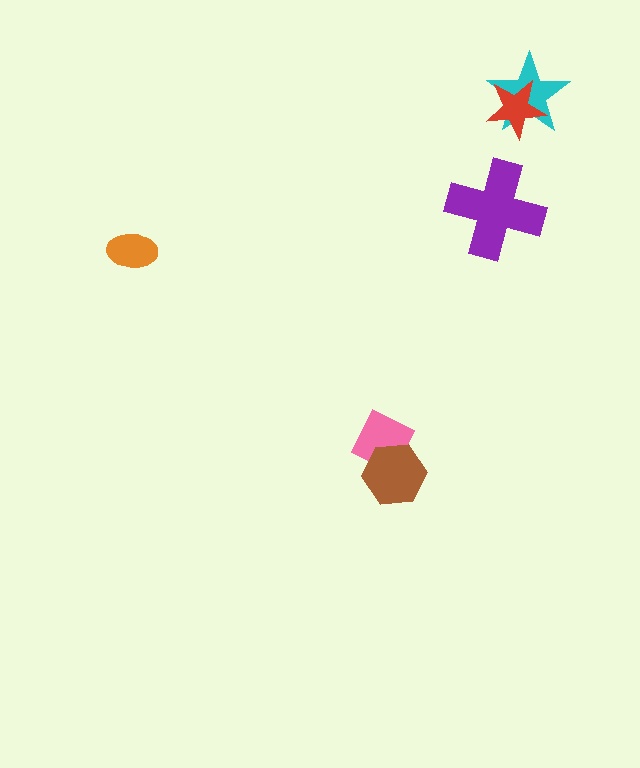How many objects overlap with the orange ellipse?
0 objects overlap with the orange ellipse.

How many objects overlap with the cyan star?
1 object overlaps with the cyan star.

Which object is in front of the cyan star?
The red star is in front of the cyan star.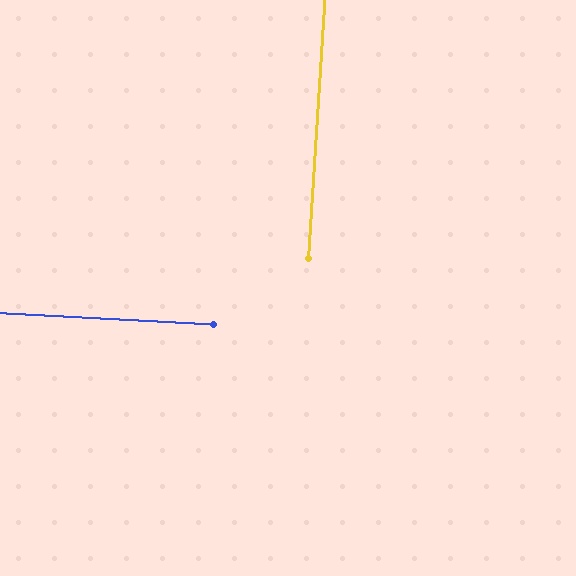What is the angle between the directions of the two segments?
Approximately 90 degrees.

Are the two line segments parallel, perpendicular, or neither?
Perpendicular — they meet at approximately 90°.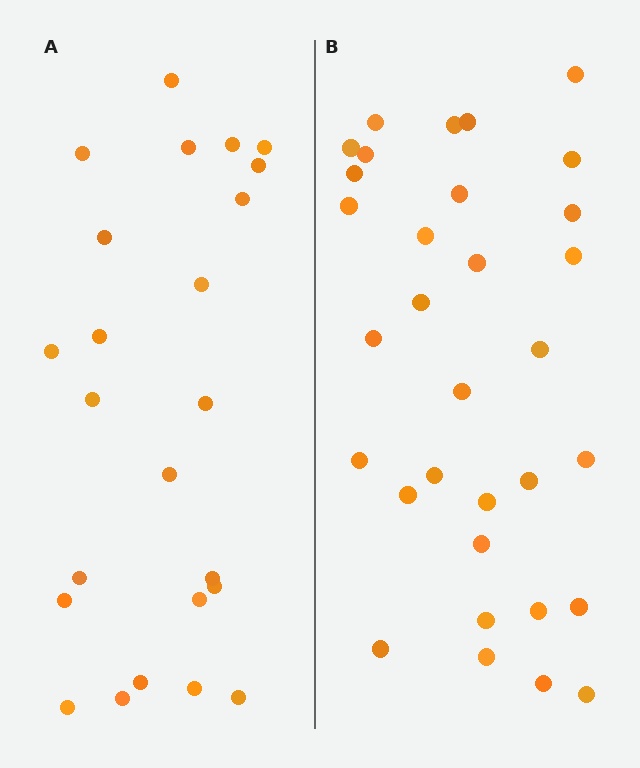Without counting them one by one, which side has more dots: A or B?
Region B (the right region) has more dots.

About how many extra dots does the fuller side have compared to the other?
Region B has roughly 8 or so more dots than region A.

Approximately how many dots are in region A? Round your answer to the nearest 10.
About 20 dots. (The exact count is 24, which rounds to 20.)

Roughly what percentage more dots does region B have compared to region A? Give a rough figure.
About 35% more.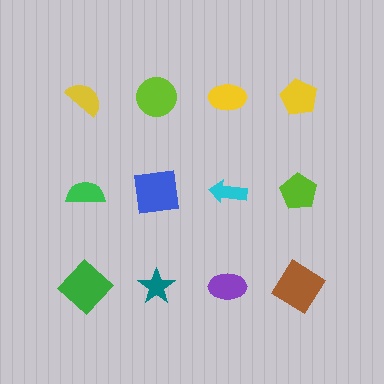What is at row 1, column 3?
A yellow ellipse.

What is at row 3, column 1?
A green diamond.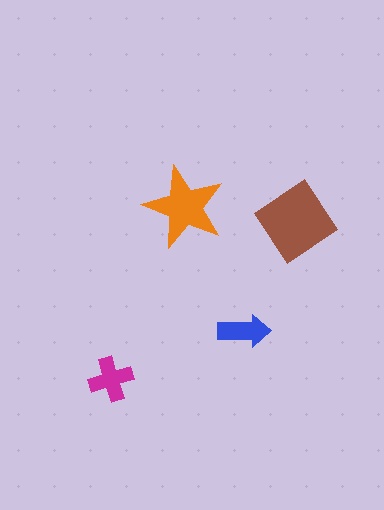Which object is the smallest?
The blue arrow.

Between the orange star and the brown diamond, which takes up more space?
The brown diamond.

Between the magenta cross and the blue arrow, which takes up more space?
The magenta cross.